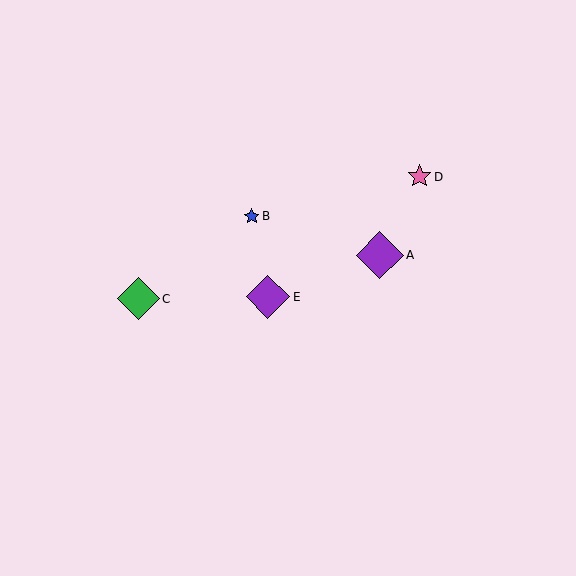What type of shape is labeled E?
Shape E is a purple diamond.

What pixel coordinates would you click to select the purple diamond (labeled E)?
Click at (268, 297) to select the purple diamond E.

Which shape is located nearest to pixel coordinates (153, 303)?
The green diamond (labeled C) at (139, 299) is nearest to that location.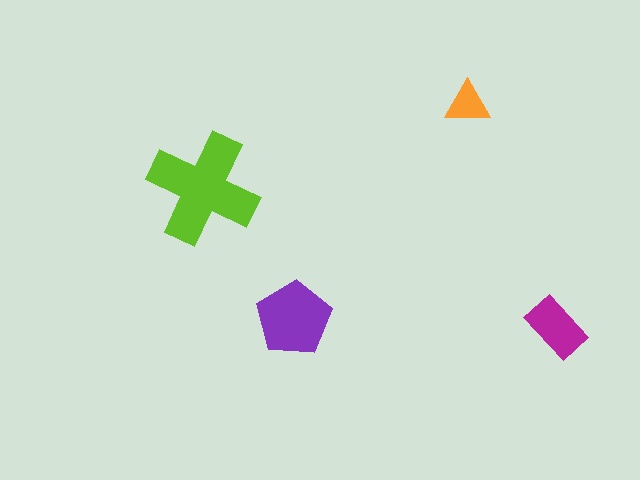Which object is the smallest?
The orange triangle.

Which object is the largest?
The lime cross.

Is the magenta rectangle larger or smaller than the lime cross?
Smaller.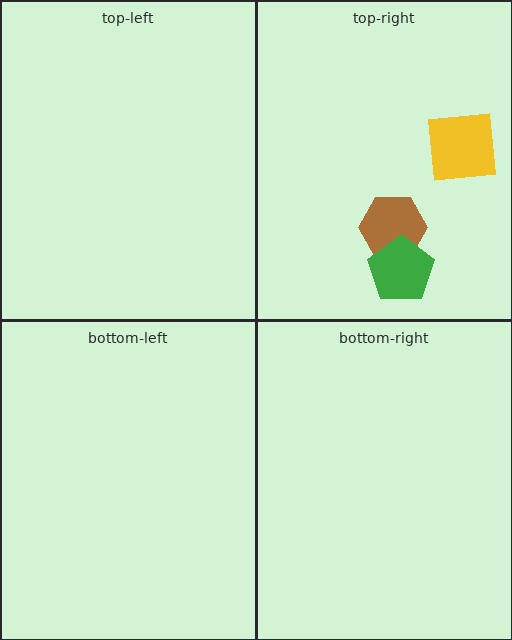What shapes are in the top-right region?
The brown hexagon, the green pentagon, the yellow square.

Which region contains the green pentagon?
The top-right region.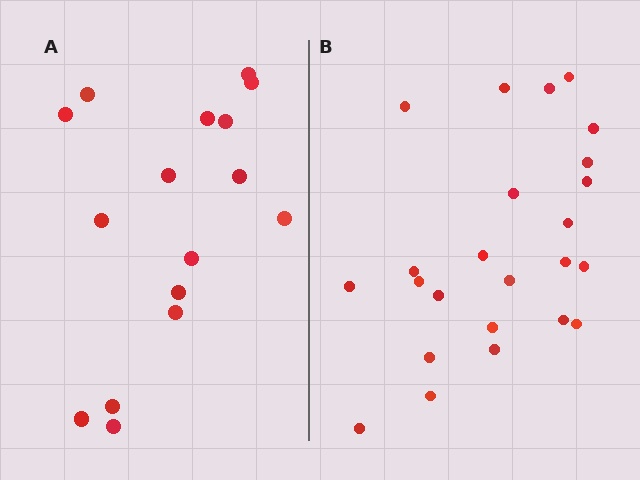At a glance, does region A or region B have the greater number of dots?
Region B (the right region) has more dots.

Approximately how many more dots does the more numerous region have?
Region B has roughly 8 or so more dots than region A.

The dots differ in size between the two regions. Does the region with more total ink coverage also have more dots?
No. Region A has more total ink coverage because its dots are larger, but region B actually contains more individual dots. Total area can be misleading — the number of items is what matters here.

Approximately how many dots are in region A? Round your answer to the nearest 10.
About 20 dots. (The exact count is 16, which rounds to 20.)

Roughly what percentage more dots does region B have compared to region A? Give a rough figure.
About 50% more.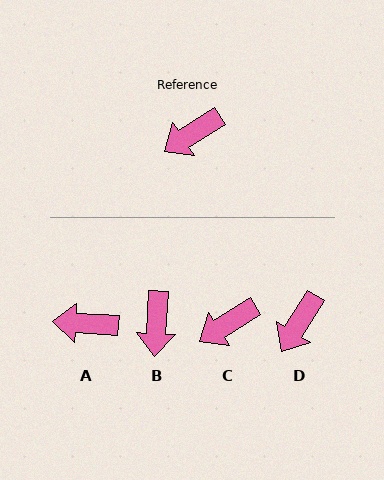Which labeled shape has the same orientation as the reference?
C.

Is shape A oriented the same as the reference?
No, it is off by about 36 degrees.